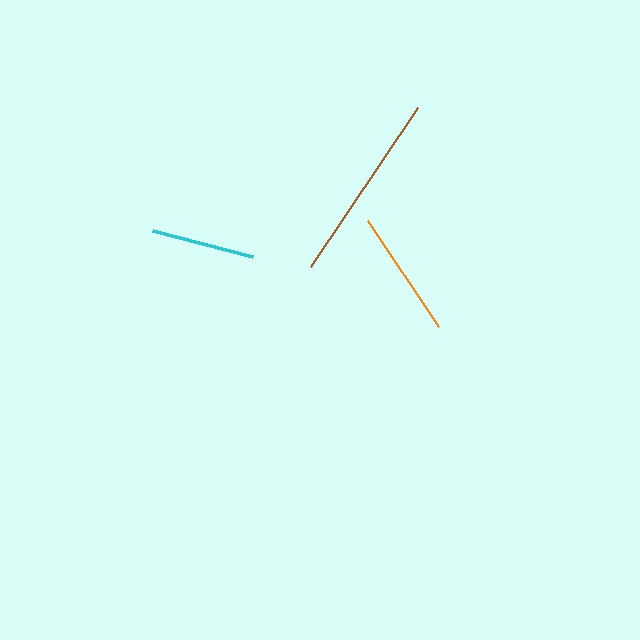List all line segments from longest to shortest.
From longest to shortest: brown, orange, cyan.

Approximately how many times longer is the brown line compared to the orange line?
The brown line is approximately 1.5 times the length of the orange line.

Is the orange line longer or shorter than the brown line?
The brown line is longer than the orange line.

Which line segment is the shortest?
The cyan line is the shortest at approximately 103 pixels.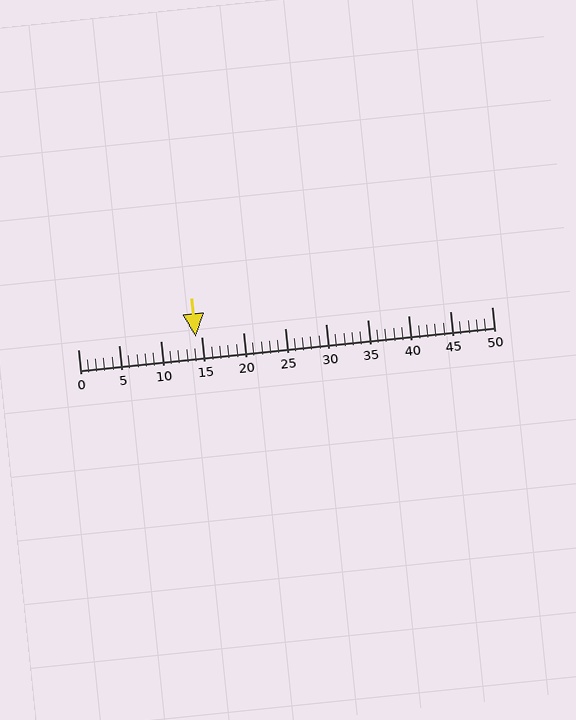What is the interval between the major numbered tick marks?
The major tick marks are spaced 5 units apart.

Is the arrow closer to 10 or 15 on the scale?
The arrow is closer to 15.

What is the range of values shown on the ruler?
The ruler shows values from 0 to 50.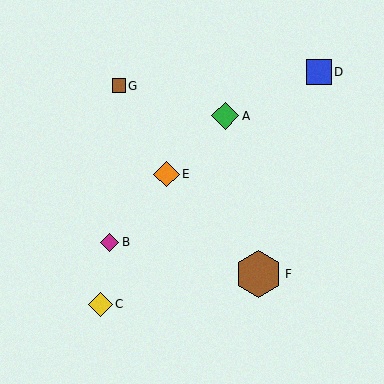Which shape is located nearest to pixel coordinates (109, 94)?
The brown square (labeled G) at (119, 86) is nearest to that location.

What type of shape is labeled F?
Shape F is a brown hexagon.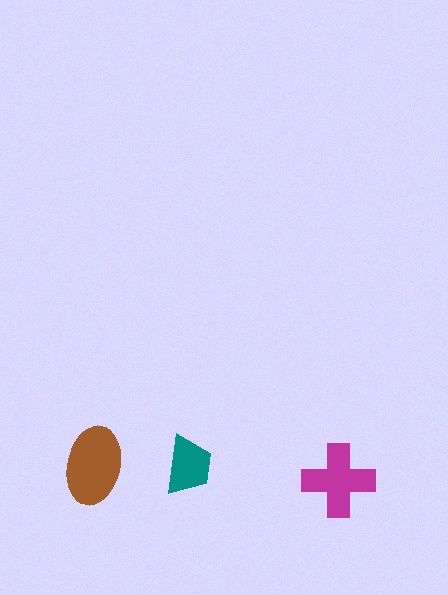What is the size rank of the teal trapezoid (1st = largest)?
3rd.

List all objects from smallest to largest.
The teal trapezoid, the magenta cross, the brown ellipse.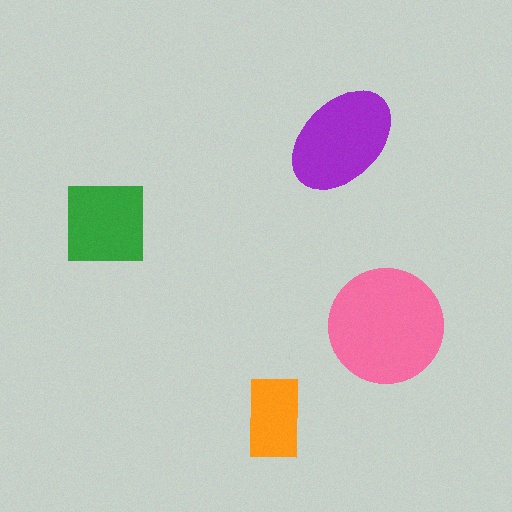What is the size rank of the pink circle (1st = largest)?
1st.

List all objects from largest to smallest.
The pink circle, the purple ellipse, the green square, the orange rectangle.